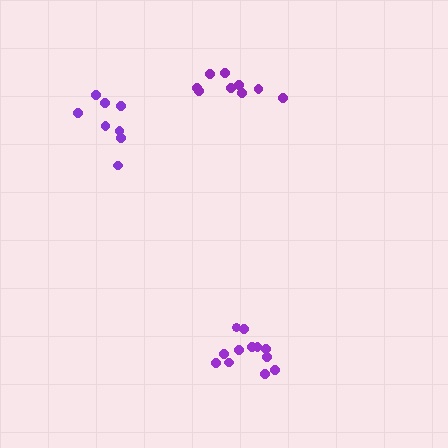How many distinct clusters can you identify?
There are 3 distinct clusters.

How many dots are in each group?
Group 1: 12 dots, Group 2: 9 dots, Group 3: 8 dots (29 total).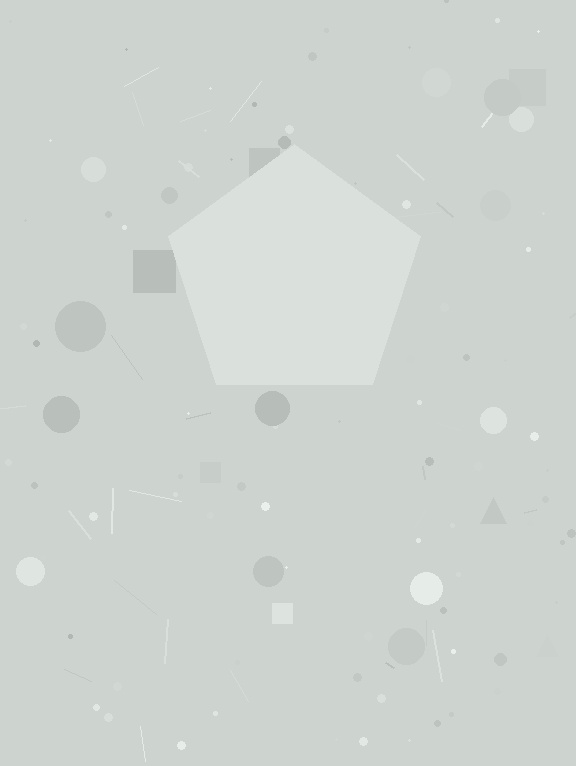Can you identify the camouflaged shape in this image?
The camouflaged shape is a pentagon.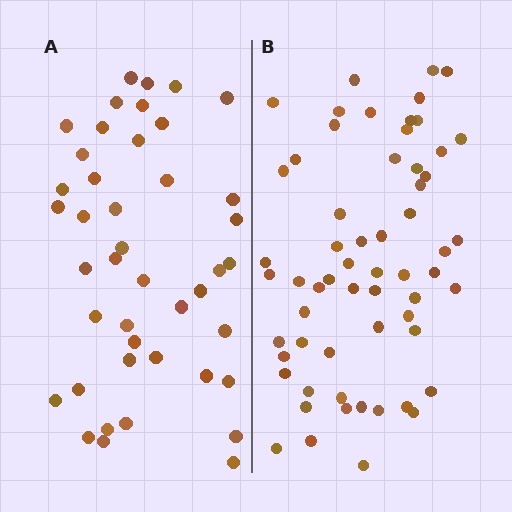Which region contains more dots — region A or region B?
Region B (the right region) has more dots.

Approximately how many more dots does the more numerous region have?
Region B has approximately 15 more dots than region A.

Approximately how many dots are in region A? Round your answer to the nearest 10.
About 40 dots. (The exact count is 43, which rounds to 40.)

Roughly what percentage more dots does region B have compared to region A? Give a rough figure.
About 40% more.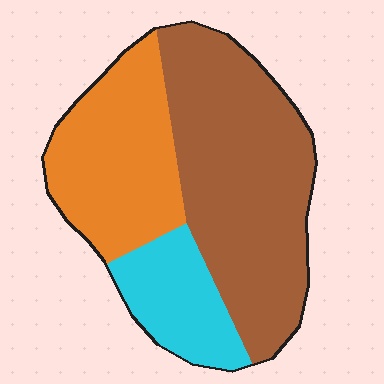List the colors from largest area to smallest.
From largest to smallest: brown, orange, cyan.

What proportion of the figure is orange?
Orange covers 31% of the figure.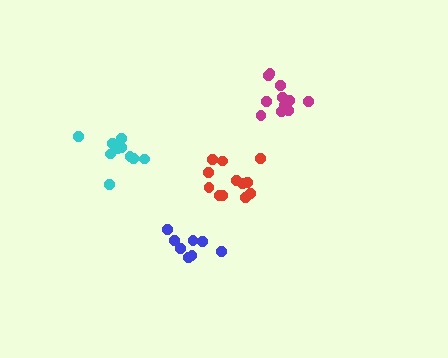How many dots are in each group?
Group 1: 12 dots, Group 2: 11 dots, Group 3: 10 dots, Group 4: 8 dots (41 total).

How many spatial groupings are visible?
There are 4 spatial groupings.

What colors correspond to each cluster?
The clusters are colored: red, magenta, cyan, blue.